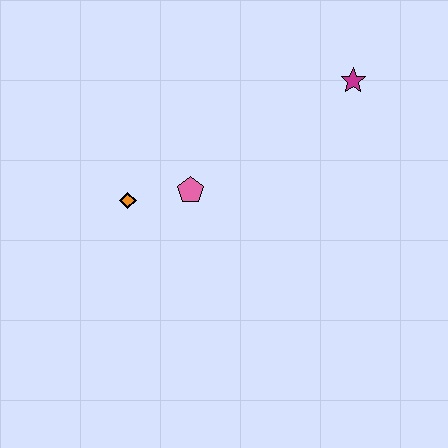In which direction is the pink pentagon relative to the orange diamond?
The pink pentagon is to the right of the orange diamond.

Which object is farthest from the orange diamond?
The magenta star is farthest from the orange diamond.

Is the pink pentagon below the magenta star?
Yes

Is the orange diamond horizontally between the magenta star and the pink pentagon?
No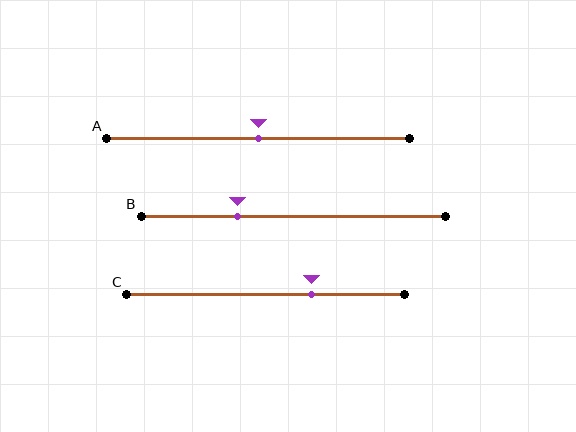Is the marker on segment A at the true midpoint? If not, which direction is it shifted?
Yes, the marker on segment A is at the true midpoint.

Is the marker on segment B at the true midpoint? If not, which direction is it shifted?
No, the marker on segment B is shifted to the left by about 18% of the segment length.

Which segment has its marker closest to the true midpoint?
Segment A has its marker closest to the true midpoint.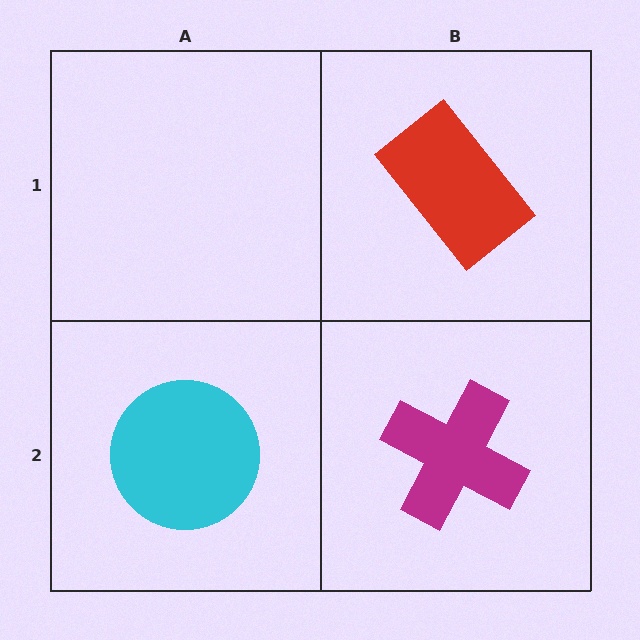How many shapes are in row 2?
2 shapes.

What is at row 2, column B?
A magenta cross.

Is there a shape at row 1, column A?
No, that cell is empty.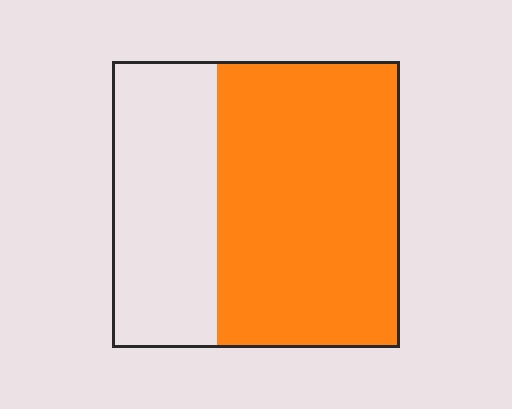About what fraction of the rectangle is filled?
About five eighths (5/8).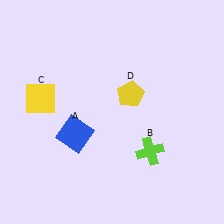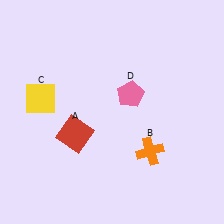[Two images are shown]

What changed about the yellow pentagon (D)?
In Image 1, D is yellow. In Image 2, it changed to pink.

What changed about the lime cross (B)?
In Image 1, B is lime. In Image 2, it changed to orange.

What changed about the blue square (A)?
In Image 1, A is blue. In Image 2, it changed to red.